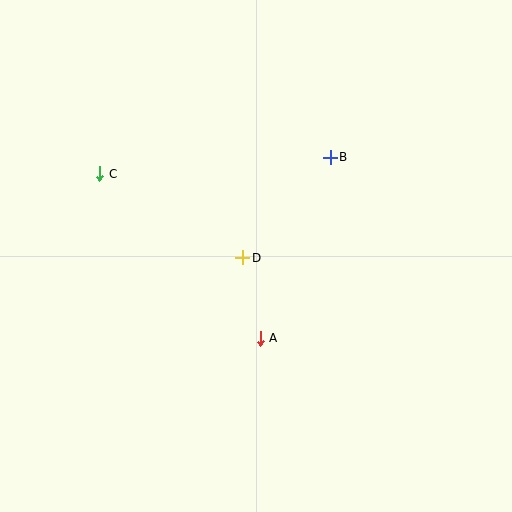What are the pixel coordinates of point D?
Point D is at (243, 258).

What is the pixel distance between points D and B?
The distance between D and B is 133 pixels.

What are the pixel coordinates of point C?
Point C is at (100, 174).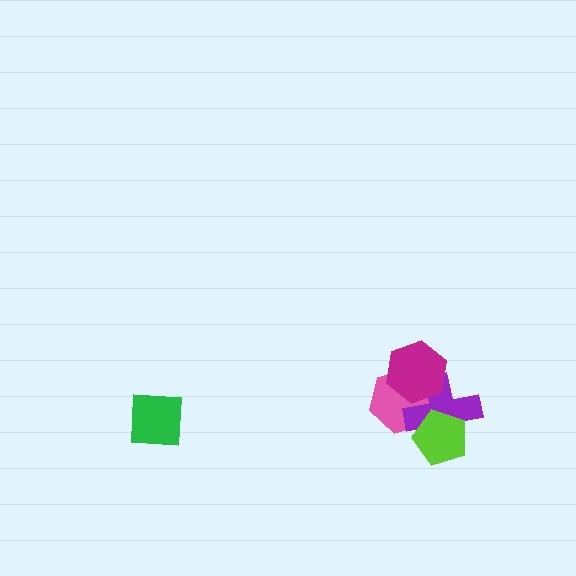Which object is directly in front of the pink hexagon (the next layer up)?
The purple cross is directly in front of the pink hexagon.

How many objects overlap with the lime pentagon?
2 objects overlap with the lime pentagon.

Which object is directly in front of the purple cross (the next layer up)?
The lime pentagon is directly in front of the purple cross.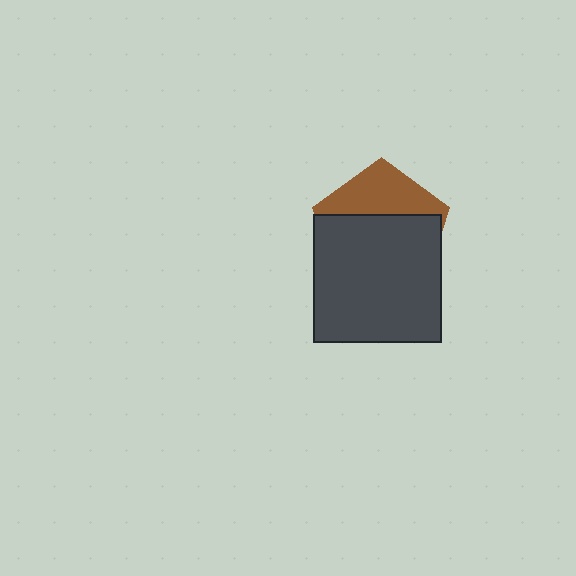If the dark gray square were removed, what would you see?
You would see the complete brown pentagon.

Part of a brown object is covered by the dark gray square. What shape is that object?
It is a pentagon.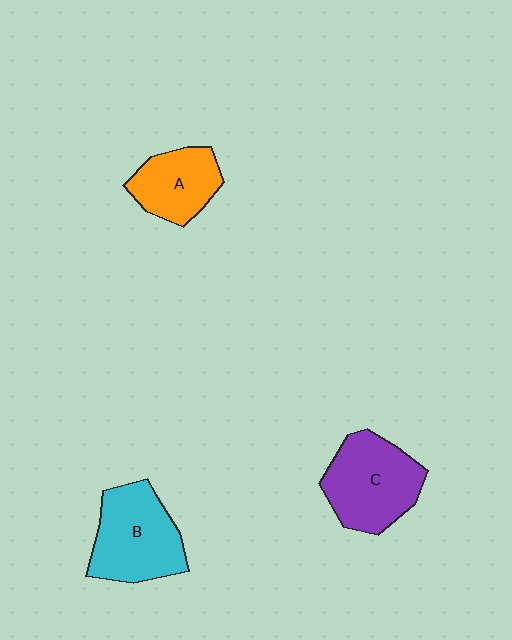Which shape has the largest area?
Shape C (purple).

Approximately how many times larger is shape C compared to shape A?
Approximately 1.4 times.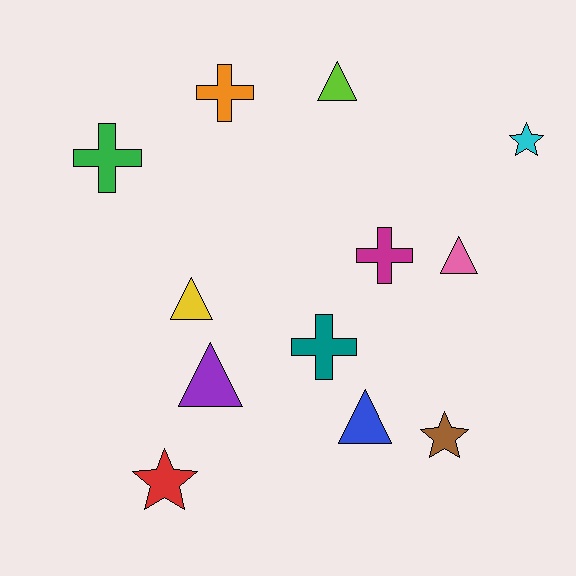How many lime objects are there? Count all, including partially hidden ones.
There is 1 lime object.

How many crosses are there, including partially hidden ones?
There are 4 crosses.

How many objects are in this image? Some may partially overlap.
There are 12 objects.